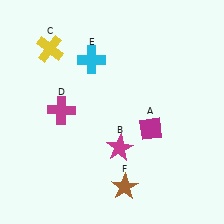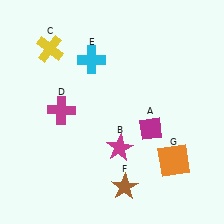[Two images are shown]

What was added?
An orange square (G) was added in Image 2.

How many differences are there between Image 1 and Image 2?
There is 1 difference between the two images.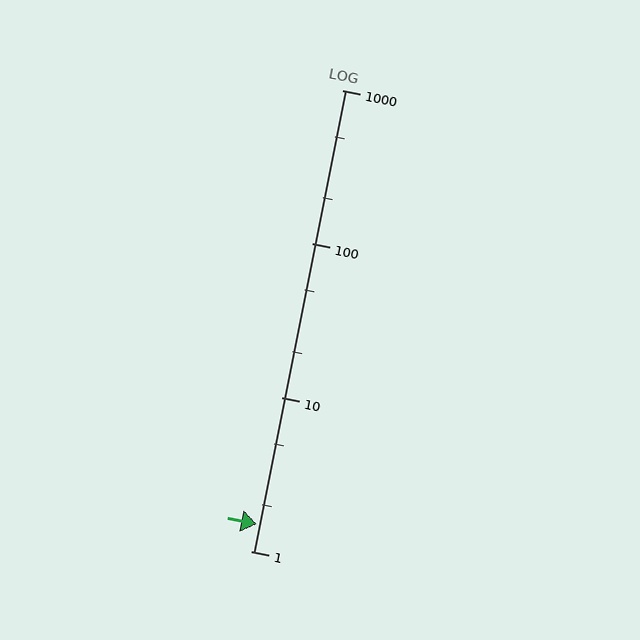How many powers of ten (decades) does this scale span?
The scale spans 3 decades, from 1 to 1000.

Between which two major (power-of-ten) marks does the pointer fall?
The pointer is between 1 and 10.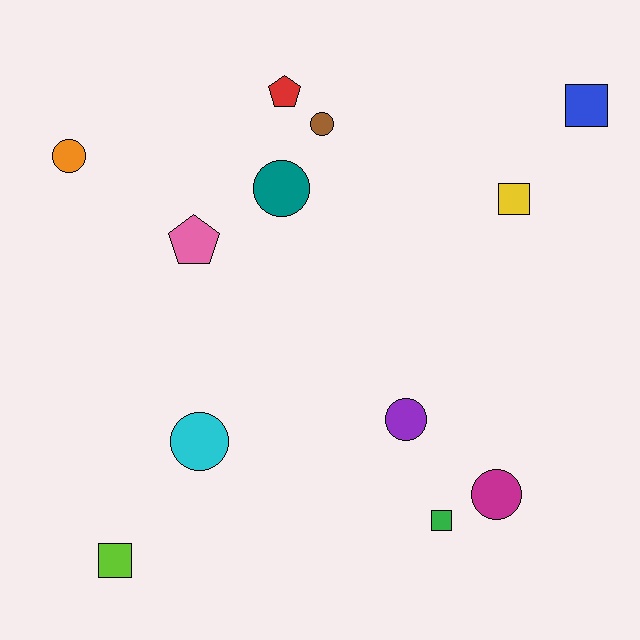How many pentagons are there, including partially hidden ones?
There are 2 pentagons.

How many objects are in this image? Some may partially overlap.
There are 12 objects.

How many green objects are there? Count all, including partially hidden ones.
There is 1 green object.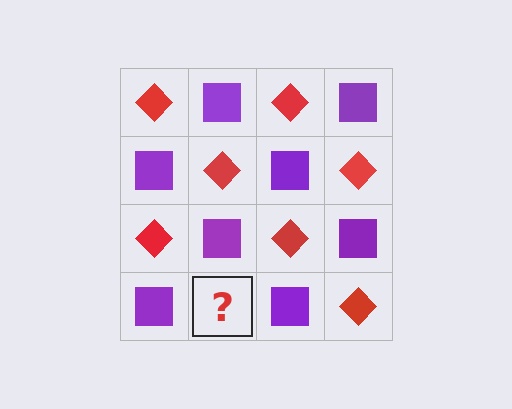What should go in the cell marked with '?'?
The missing cell should contain a red diamond.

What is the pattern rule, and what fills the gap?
The rule is that it alternates red diamond and purple square in a checkerboard pattern. The gap should be filled with a red diamond.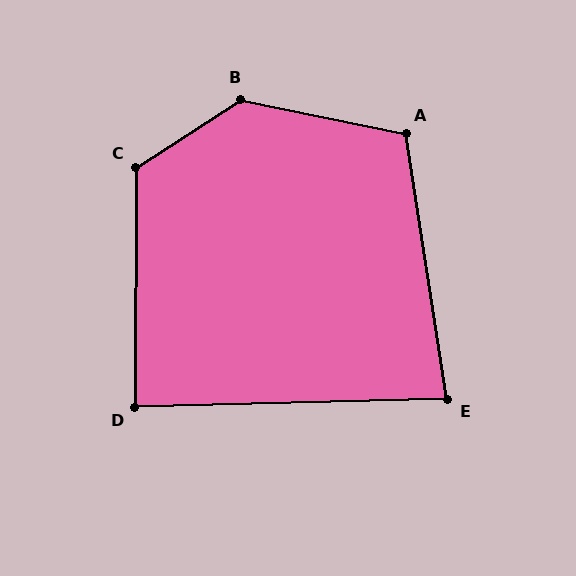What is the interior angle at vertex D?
Approximately 88 degrees (approximately right).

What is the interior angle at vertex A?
Approximately 110 degrees (obtuse).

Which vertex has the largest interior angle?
B, at approximately 135 degrees.